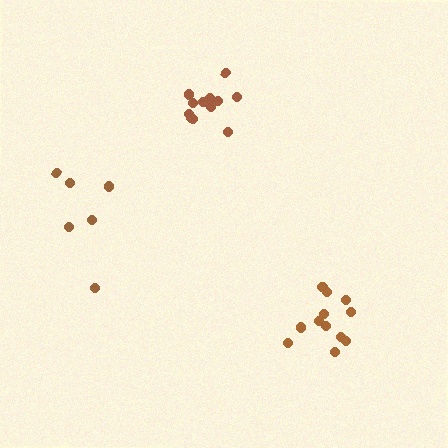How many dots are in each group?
Group 1: 12 dots, Group 2: 12 dots, Group 3: 6 dots (30 total).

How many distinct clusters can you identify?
There are 3 distinct clusters.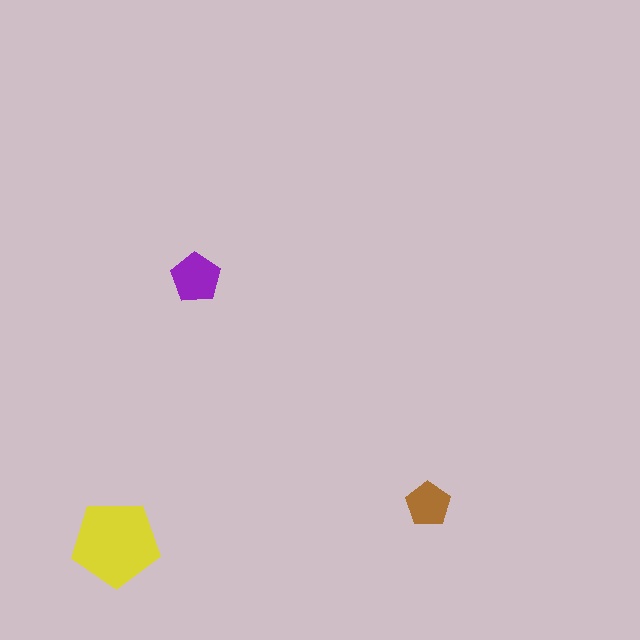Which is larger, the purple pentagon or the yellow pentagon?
The yellow one.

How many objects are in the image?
There are 3 objects in the image.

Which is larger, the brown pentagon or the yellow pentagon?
The yellow one.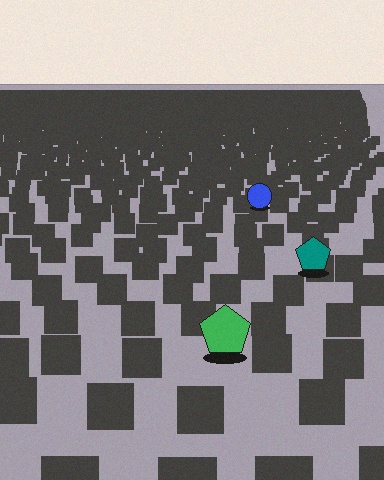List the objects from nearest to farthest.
From nearest to farthest: the green pentagon, the teal pentagon, the blue circle.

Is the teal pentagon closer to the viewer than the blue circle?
Yes. The teal pentagon is closer — you can tell from the texture gradient: the ground texture is coarser near it.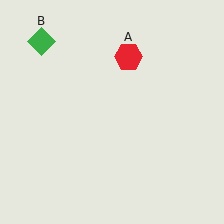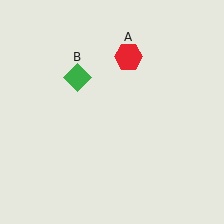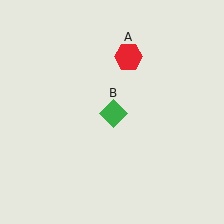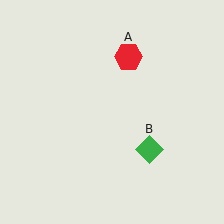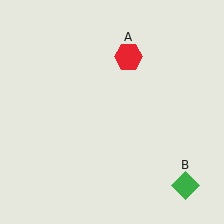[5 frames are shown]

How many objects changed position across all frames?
1 object changed position: green diamond (object B).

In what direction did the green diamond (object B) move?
The green diamond (object B) moved down and to the right.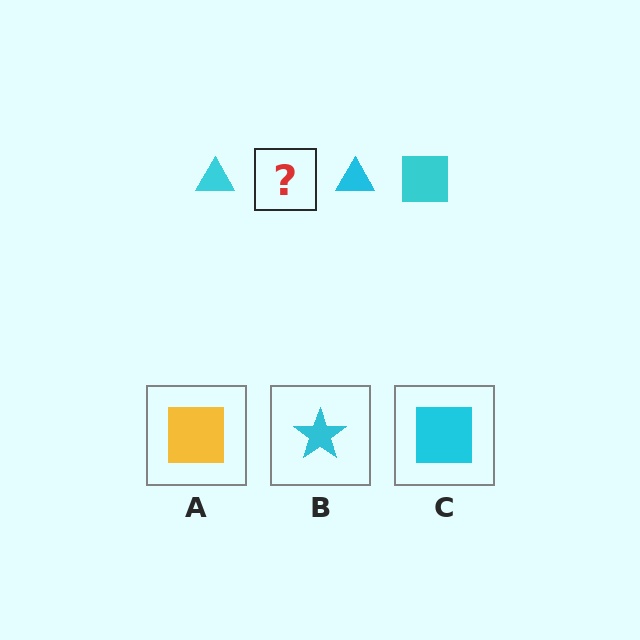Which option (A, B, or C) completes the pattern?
C.